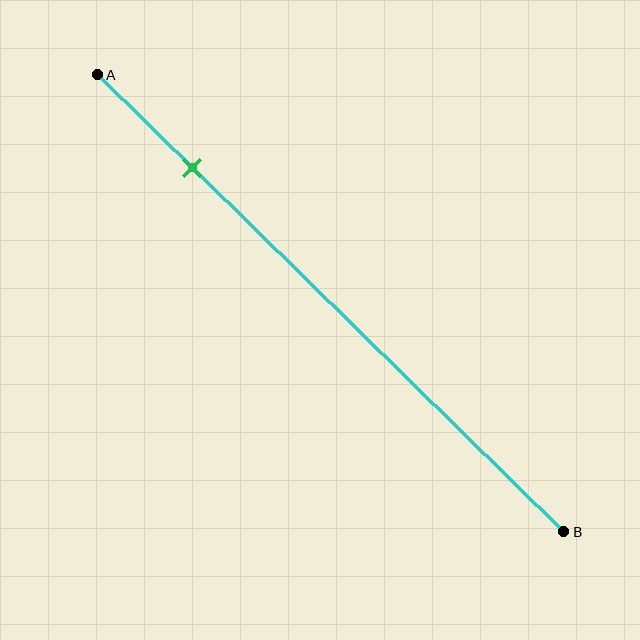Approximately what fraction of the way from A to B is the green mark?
The green mark is approximately 20% of the way from A to B.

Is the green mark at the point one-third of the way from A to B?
No, the mark is at about 20% from A, not at the 33% one-third point.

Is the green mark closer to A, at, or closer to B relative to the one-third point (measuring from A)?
The green mark is closer to point A than the one-third point of segment AB.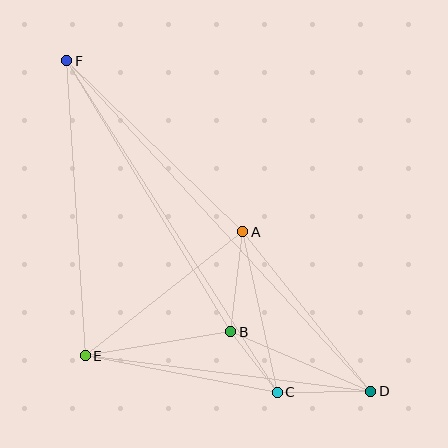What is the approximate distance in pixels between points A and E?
The distance between A and E is approximately 201 pixels.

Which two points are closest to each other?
Points B and C are closest to each other.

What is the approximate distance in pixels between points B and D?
The distance between B and D is approximately 153 pixels.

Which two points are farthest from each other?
Points D and F are farthest from each other.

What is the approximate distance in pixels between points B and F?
The distance between B and F is approximately 317 pixels.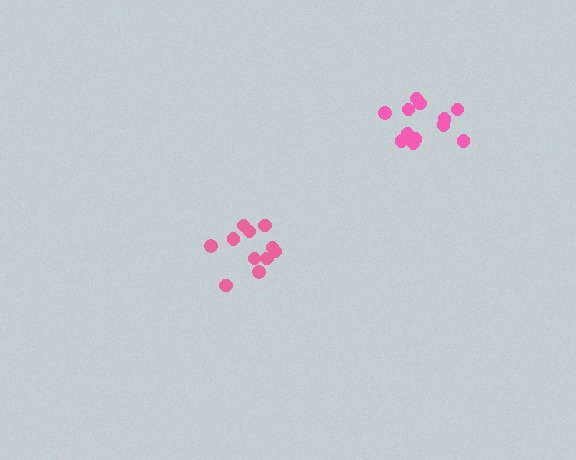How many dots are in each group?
Group 1: 11 dots, Group 2: 12 dots (23 total).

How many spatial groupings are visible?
There are 2 spatial groupings.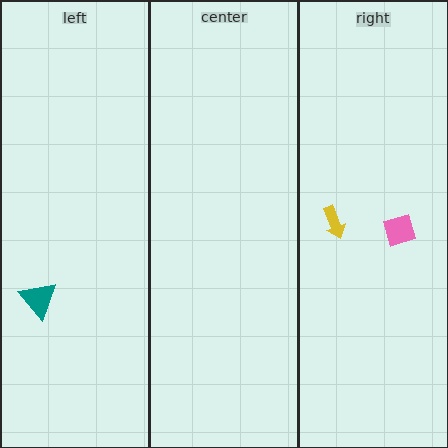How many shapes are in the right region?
2.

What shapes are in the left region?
The teal triangle.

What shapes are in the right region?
The pink diamond, the yellow arrow.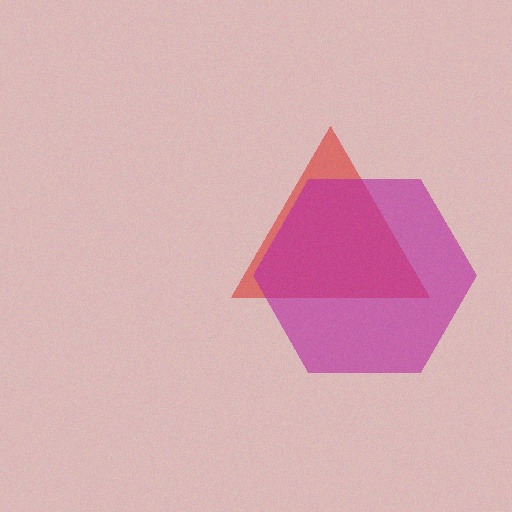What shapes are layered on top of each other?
The layered shapes are: a red triangle, a magenta hexagon.